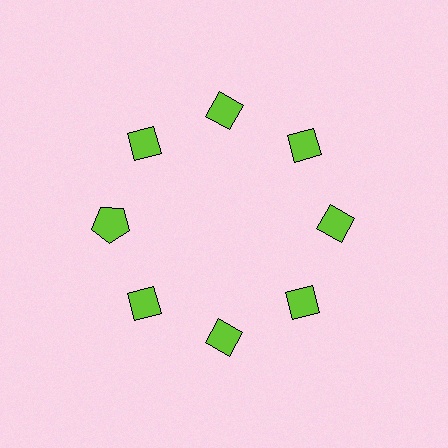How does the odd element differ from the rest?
It has a different shape: pentagon instead of diamond.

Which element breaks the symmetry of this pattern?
The lime pentagon at roughly the 9 o'clock position breaks the symmetry. All other shapes are lime diamonds.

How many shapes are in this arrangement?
There are 8 shapes arranged in a ring pattern.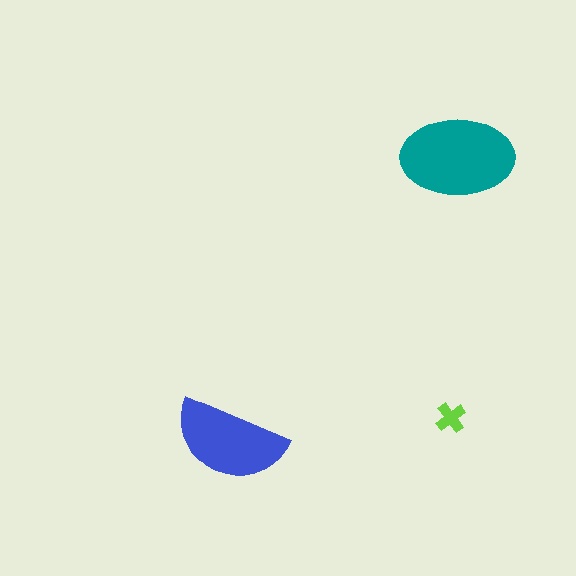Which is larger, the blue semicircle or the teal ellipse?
The teal ellipse.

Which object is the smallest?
The lime cross.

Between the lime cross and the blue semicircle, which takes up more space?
The blue semicircle.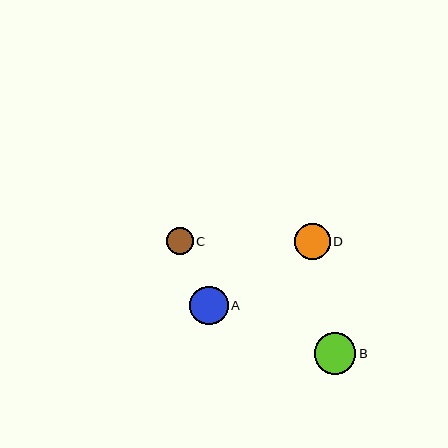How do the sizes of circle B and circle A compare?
Circle B and circle A are approximately the same size.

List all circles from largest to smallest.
From largest to smallest: B, A, D, C.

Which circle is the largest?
Circle B is the largest with a size of approximately 42 pixels.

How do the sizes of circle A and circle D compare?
Circle A and circle D are approximately the same size.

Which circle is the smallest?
Circle C is the smallest with a size of approximately 27 pixels.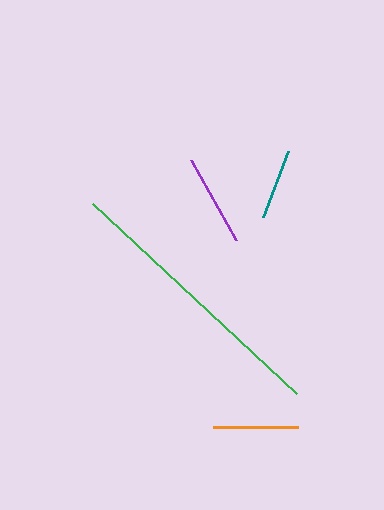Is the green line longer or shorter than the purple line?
The green line is longer than the purple line.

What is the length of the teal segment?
The teal segment is approximately 70 pixels long.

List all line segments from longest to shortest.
From longest to shortest: green, purple, orange, teal.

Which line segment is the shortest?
The teal line is the shortest at approximately 70 pixels.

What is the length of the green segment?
The green segment is approximately 278 pixels long.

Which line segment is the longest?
The green line is the longest at approximately 278 pixels.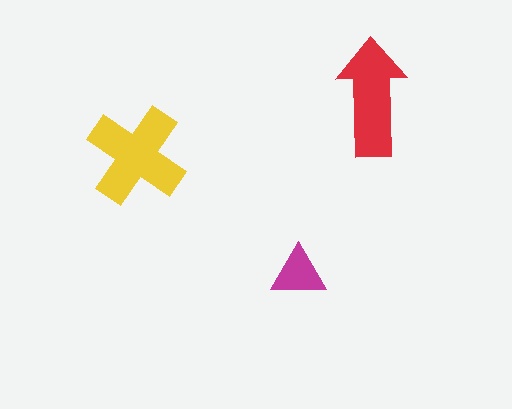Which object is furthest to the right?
The red arrow is rightmost.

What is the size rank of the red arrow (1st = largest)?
2nd.